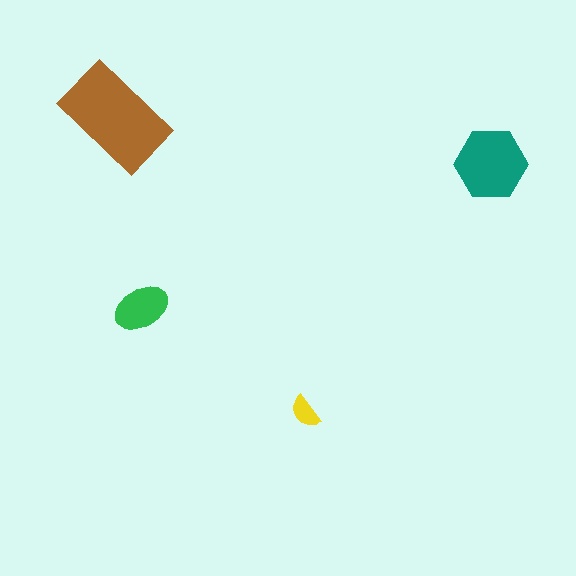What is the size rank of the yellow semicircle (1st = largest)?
4th.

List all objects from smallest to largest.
The yellow semicircle, the green ellipse, the teal hexagon, the brown rectangle.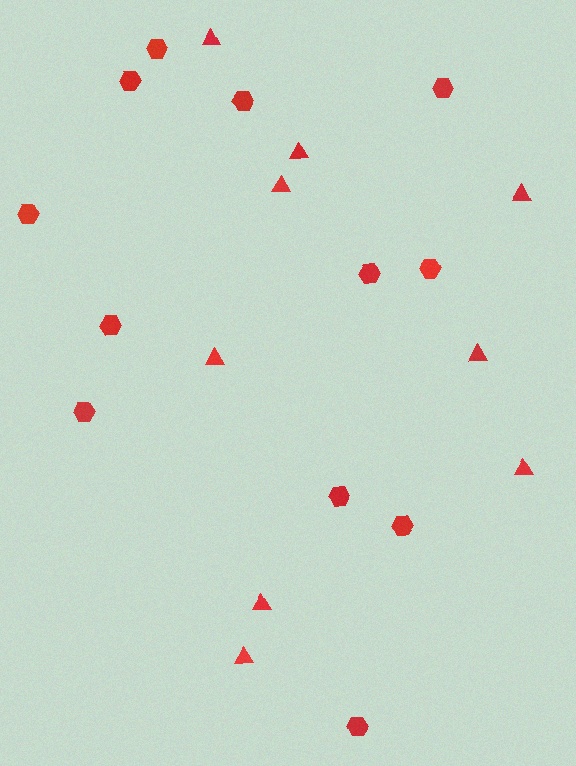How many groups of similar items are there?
There are 2 groups: one group of hexagons (12) and one group of triangles (9).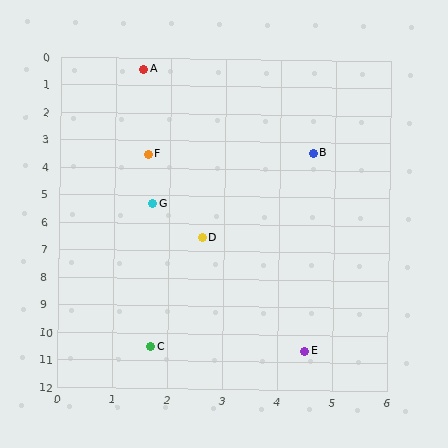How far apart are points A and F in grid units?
Points A and F are about 3.1 grid units apart.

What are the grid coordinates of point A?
Point A is at approximately (1.5, 0.4).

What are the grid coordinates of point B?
Point B is at approximately (4.6, 3.4).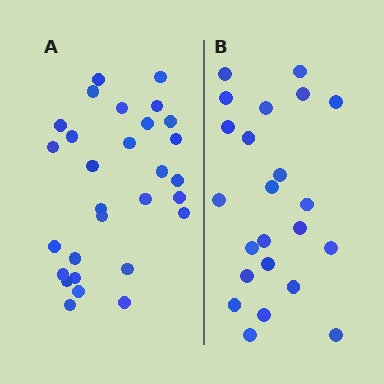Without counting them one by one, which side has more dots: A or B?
Region A (the left region) has more dots.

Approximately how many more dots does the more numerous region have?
Region A has about 6 more dots than region B.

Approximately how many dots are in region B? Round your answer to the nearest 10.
About 20 dots. (The exact count is 23, which rounds to 20.)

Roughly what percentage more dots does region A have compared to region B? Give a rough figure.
About 25% more.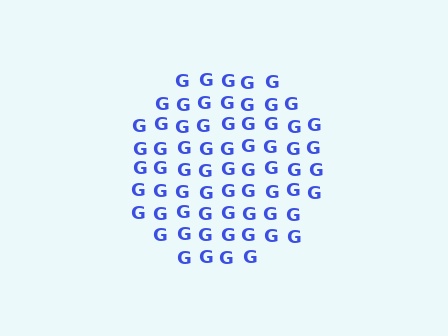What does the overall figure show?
The overall figure shows a circle.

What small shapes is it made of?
It is made of small letter G's.